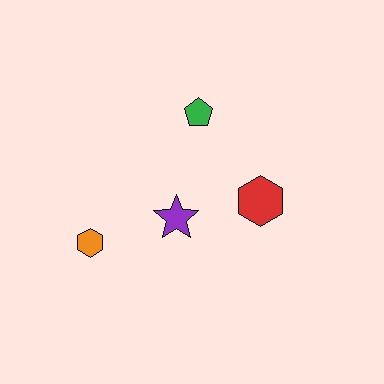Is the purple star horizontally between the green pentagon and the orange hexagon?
Yes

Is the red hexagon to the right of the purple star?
Yes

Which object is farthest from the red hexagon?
The orange hexagon is farthest from the red hexagon.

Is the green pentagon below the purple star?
No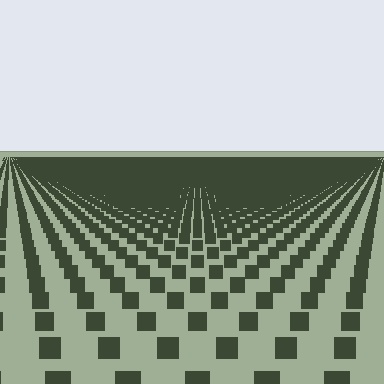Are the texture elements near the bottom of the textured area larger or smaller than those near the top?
Larger. Near the bottom, elements are closer to the viewer and appear at a bigger on-screen size.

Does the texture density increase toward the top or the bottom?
Density increases toward the top.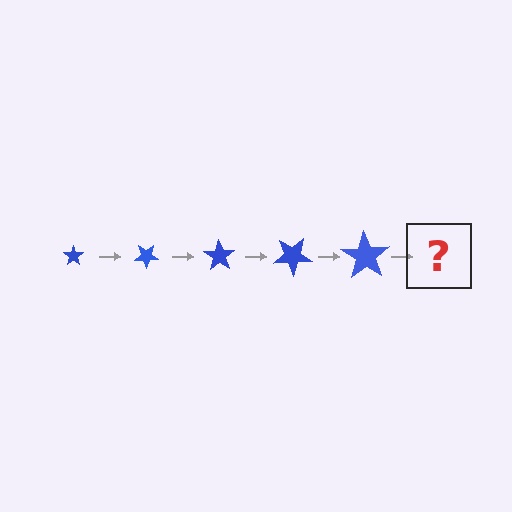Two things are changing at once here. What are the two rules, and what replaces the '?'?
The two rules are that the star grows larger each step and it rotates 35 degrees each step. The '?' should be a star, larger than the previous one and rotated 175 degrees from the start.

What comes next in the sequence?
The next element should be a star, larger than the previous one and rotated 175 degrees from the start.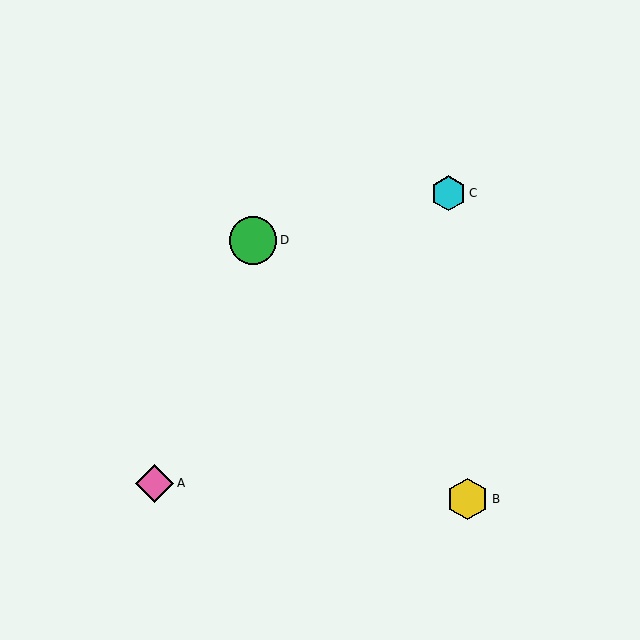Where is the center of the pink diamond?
The center of the pink diamond is at (155, 483).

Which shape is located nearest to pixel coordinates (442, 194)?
The cyan hexagon (labeled C) at (448, 193) is nearest to that location.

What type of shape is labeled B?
Shape B is a yellow hexagon.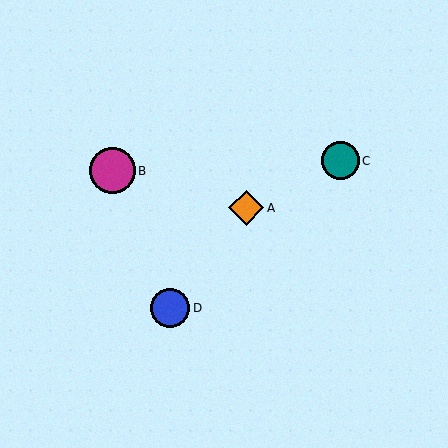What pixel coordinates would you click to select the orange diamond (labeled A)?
Click at (246, 208) to select the orange diamond A.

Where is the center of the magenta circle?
The center of the magenta circle is at (112, 171).